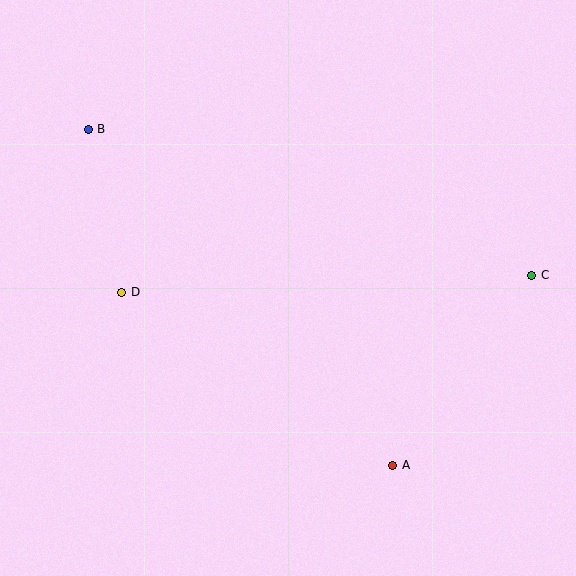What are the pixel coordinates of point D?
Point D is at (122, 293).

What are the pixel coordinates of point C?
Point C is at (532, 275).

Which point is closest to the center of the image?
Point D at (122, 293) is closest to the center.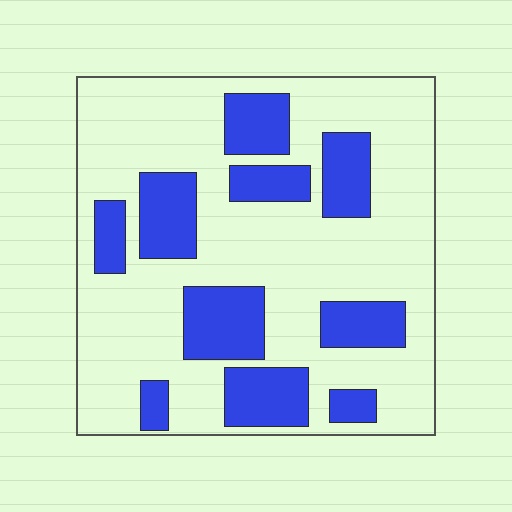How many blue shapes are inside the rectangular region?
10.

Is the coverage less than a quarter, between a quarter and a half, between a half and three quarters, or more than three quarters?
Between a quarter and a half.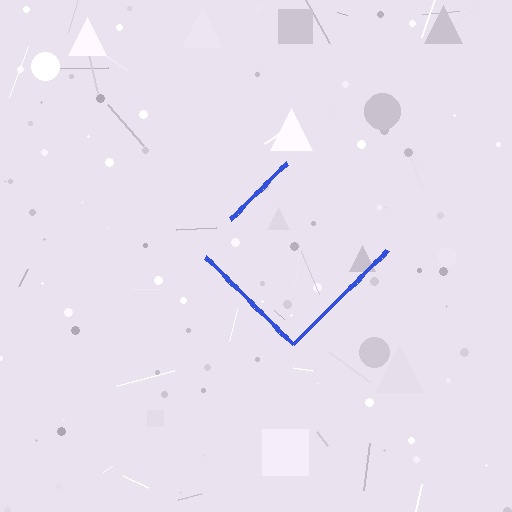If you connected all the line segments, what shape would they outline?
They would outline a diamond.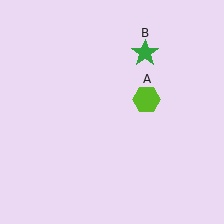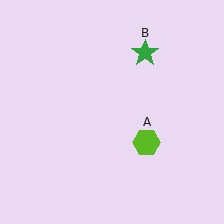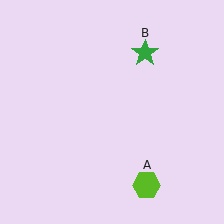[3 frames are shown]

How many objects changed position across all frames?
1 object changed position: lime hexagon (object A).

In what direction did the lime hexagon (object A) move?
The lime hexagon (object A) moved down.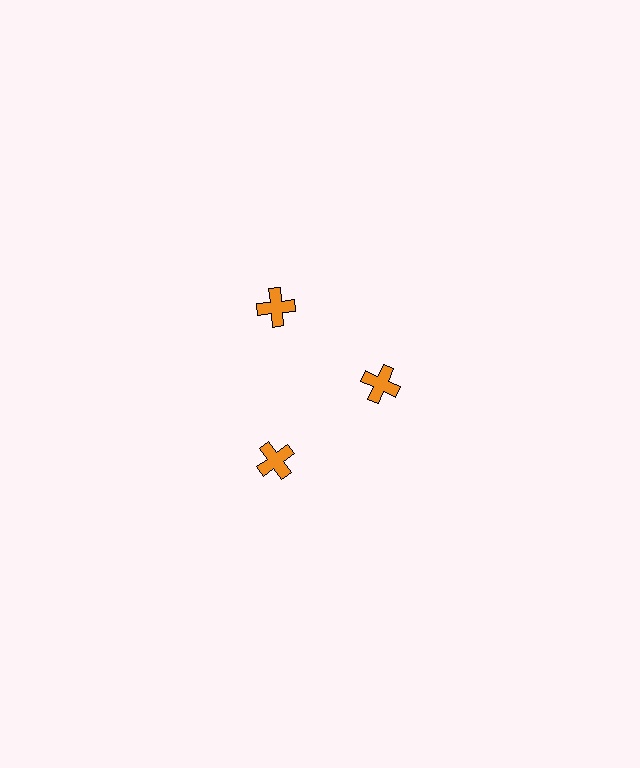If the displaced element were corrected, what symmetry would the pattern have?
It would have 3-fold rotational symmetry — the pattern would map onto itself every 120 degrees.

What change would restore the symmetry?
The symmetry would be restored by moving it outward, back onto the ring so that all 3 crosses sit at equal angles and equal distance from the center.